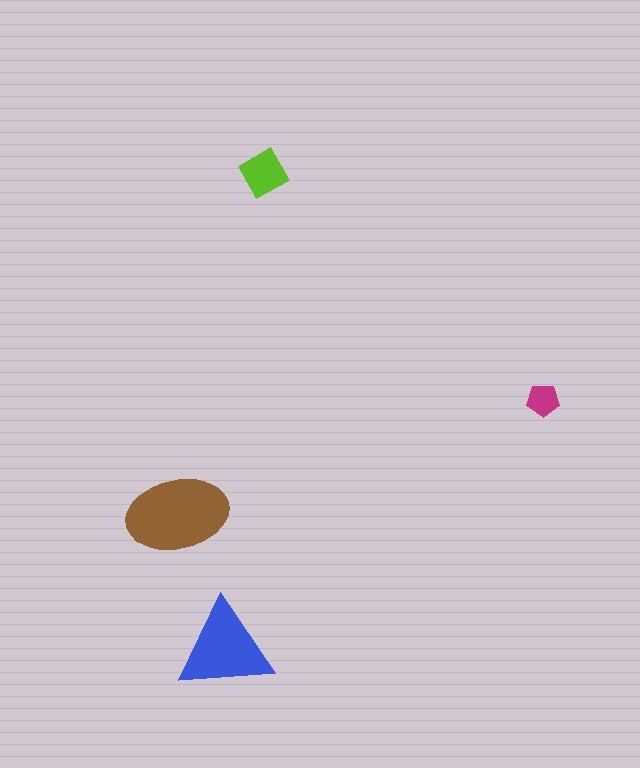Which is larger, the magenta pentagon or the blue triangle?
The blue triangle.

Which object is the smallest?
The magenta pentagon.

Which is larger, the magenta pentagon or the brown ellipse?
The brown ellipse.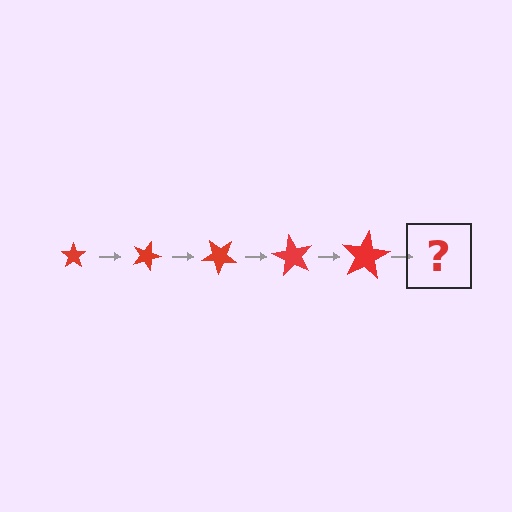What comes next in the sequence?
The next element should be a star, larger than the previous one and rotated 100 degrees from the start.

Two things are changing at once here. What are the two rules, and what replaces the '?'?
The two rules are that the star grows larger each step and it rotates 20 degrees each step. The '?' should be a star, larger than the previous one and rotated 100 degrees from the start.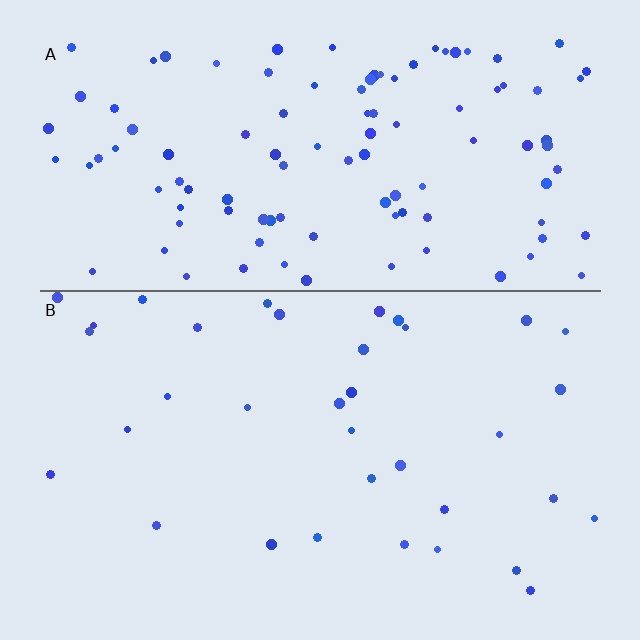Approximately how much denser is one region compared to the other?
Approximately 3.1× — region A over region B.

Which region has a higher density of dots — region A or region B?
A (the top).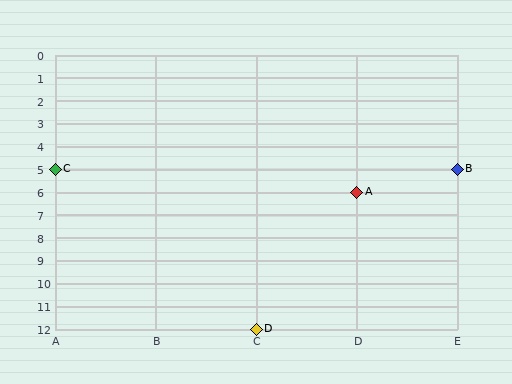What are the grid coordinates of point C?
Point C is at grid coordinates (A, 5).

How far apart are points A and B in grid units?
Points A and B are 1 column and 1 row apart (about 1.4 grid units diagonally).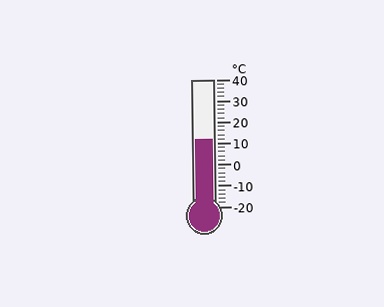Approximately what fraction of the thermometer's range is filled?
The thermometer is filled to approximately 55% of its range.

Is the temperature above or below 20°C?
The temperature is below 20°C.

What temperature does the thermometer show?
The thermometer shows approximately 12°C.